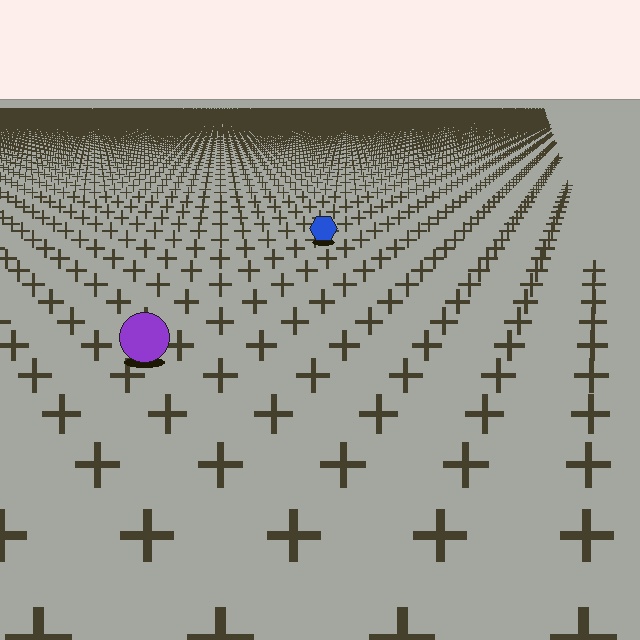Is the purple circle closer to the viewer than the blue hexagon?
Yes. The purple circle is closer — you can tell from the texture gradient: the ground texture is coarser near it.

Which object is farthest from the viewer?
The blue hexagon is farthest from the viewer. It appears smaller and the ground texture around it is denser.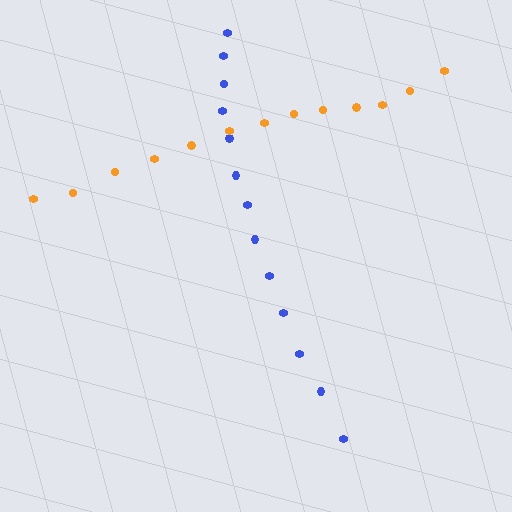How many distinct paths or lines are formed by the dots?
There are 2 distinct paths.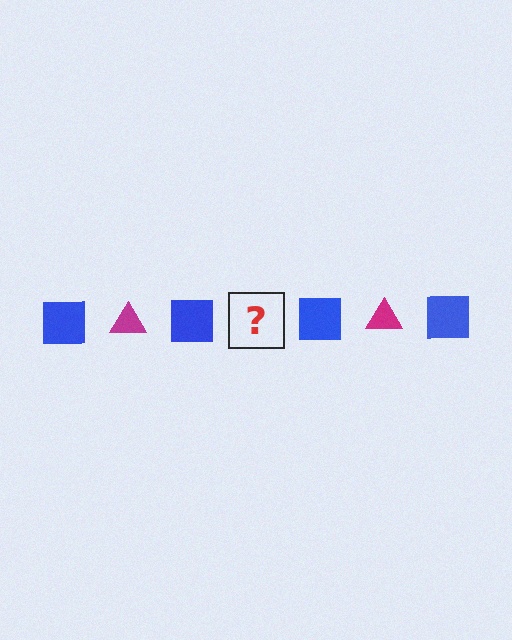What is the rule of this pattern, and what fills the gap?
The rule is that the pattern alternates between blue square and magenta triangle. The gap should be filled with a magenta triangle.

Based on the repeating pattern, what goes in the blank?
The blank should be a magenta triangle.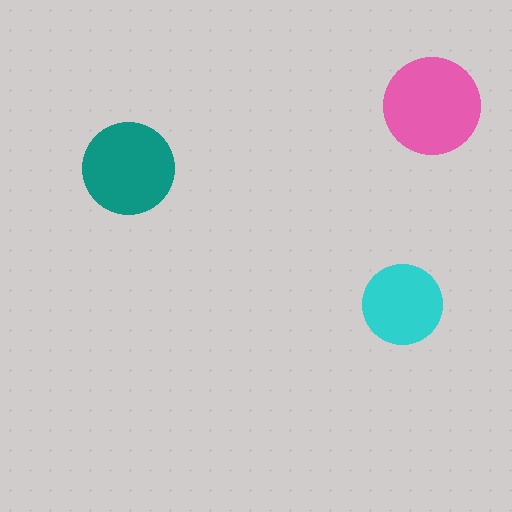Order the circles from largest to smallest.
the pink one, the teal one, the cyan one.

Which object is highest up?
The pink circle is topmost.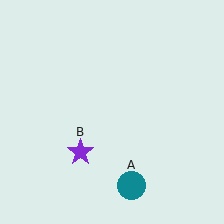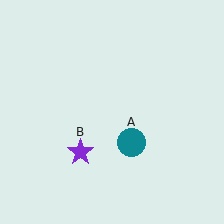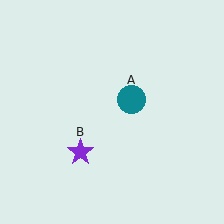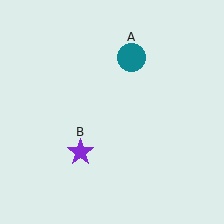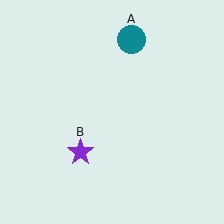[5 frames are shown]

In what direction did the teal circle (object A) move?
The teal circle (object A) moved up.